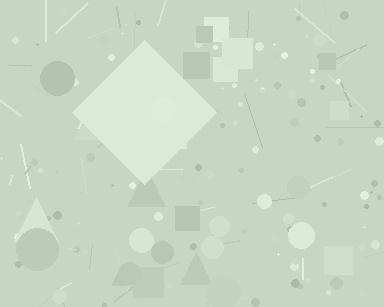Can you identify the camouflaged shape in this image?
The camouflaged shape is a diamond.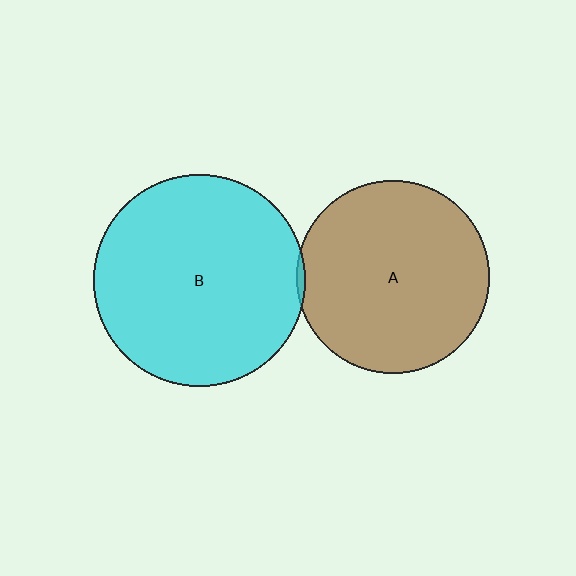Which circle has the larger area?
Circle B (cyan).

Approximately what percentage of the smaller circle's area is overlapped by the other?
Approximately 5%.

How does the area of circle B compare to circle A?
Approximately 1.2 times.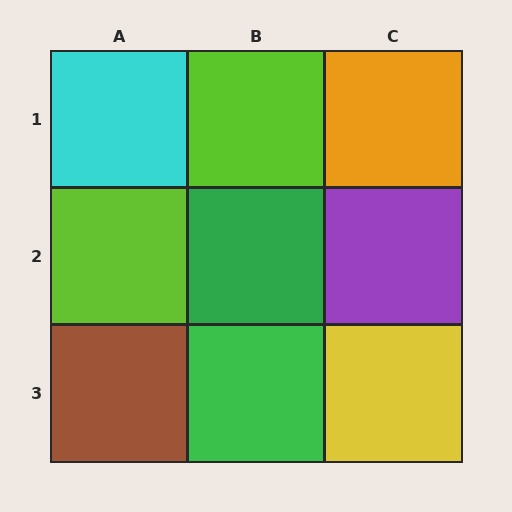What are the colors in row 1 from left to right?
Cyan, lime, orange.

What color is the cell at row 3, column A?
Brown.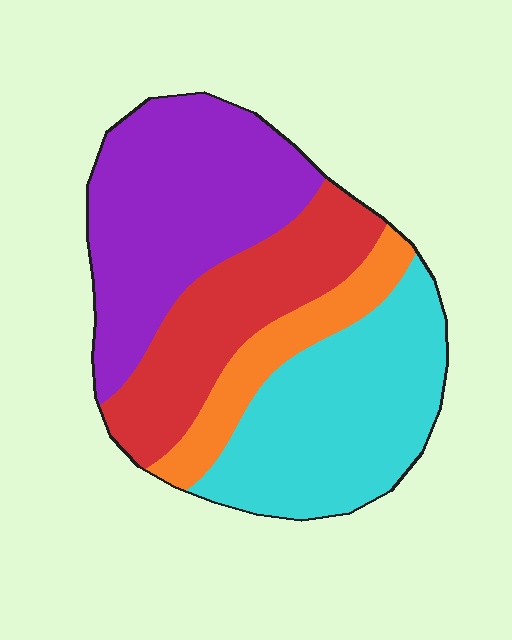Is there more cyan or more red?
Cyan.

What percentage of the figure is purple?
Purple covers about 35% of the figure.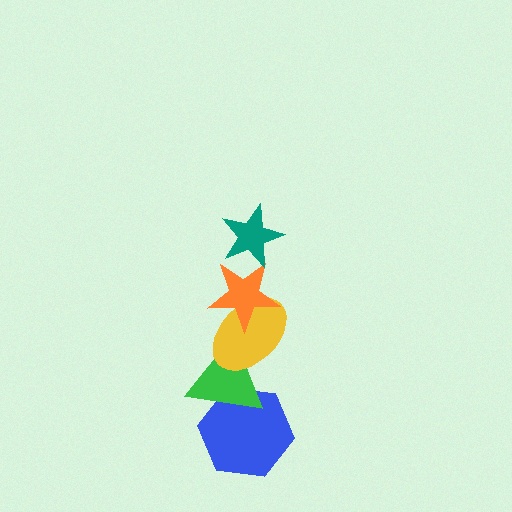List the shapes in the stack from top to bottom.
From top to bottom: the teal star, the orange star, the yellow ellipse, the green triangle, the blue hexagon.